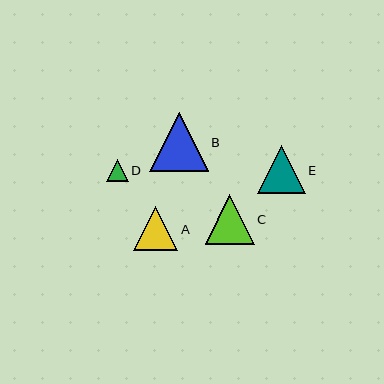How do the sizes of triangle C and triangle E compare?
Triangle C and triangle E are approximately the same size.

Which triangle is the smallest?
Triangle D is the smallest with a size of approximately 22 pixels.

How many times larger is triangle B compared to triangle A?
Triangle B is approximately 1.3 times the size of triangle A.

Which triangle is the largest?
Triangle B is the largest with a size of approximately 59 pixels.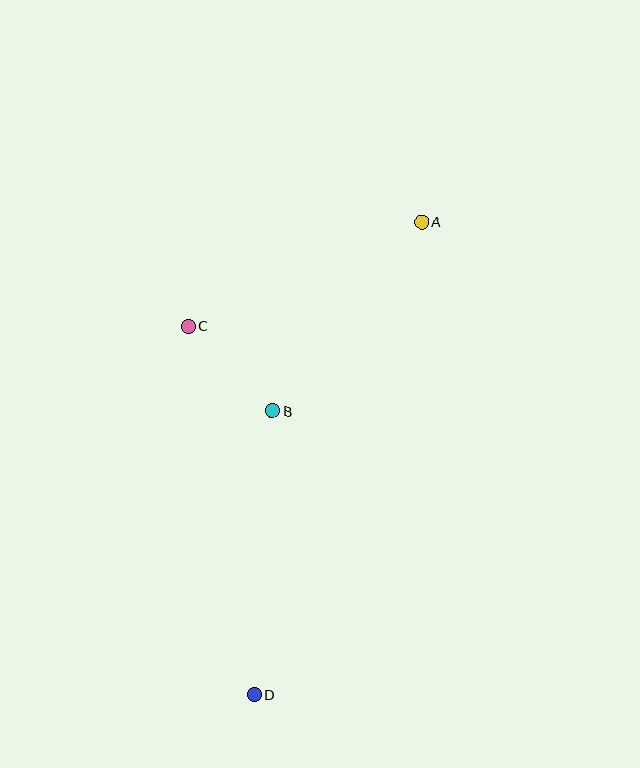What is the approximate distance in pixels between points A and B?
The distance between A and B is approximately 241 pixels.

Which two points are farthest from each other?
Points A and D are farthest from each other.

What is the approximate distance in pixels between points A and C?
The distance between A and C is approximately 256 pixels.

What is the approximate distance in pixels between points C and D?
The distance between C and D is approximately 374 pixels.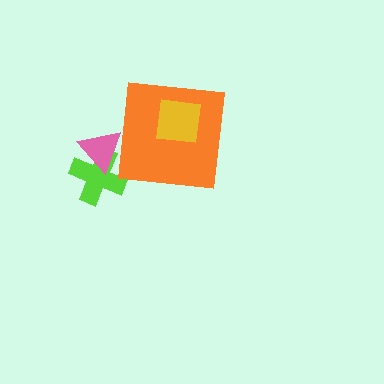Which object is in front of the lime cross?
The pink triangle is in front of the lime cross.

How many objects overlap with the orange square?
1 object overlaps with the orange square.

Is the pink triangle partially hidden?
No, no other shape covers it.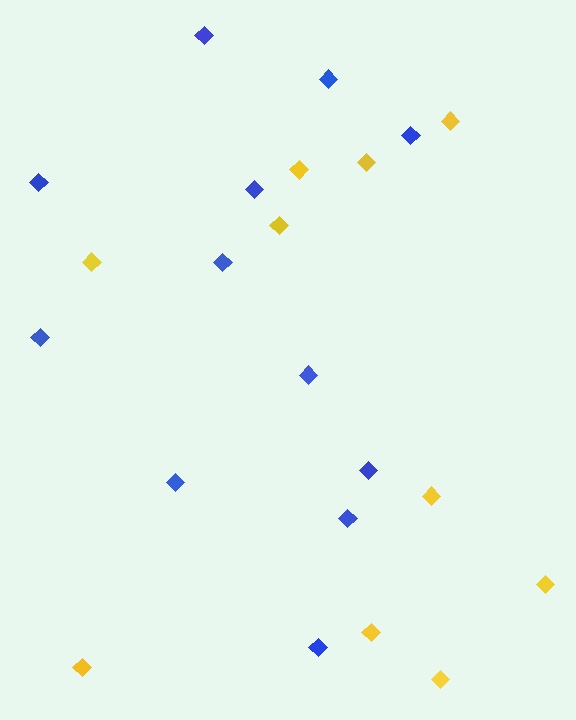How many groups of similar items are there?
There are 2 groups: one group of yellow diamonds (10) and one group of blue diamonds (12).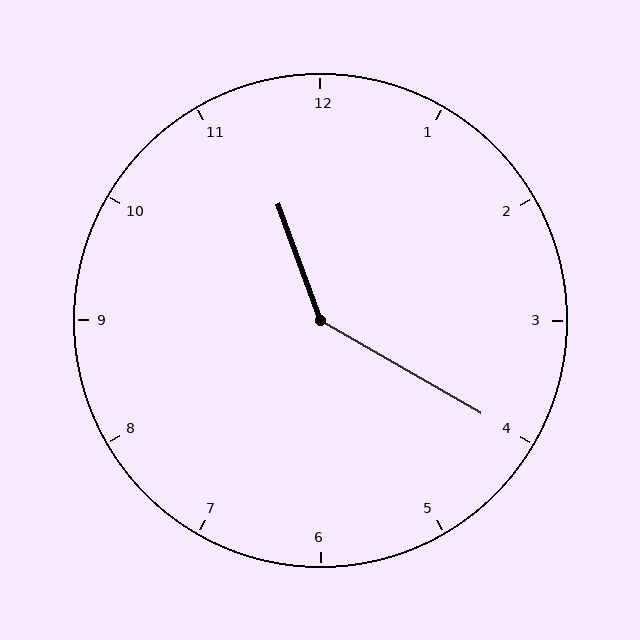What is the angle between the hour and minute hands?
Approximately 140 degrees.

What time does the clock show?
11:20.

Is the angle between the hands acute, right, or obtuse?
It is obtuse.